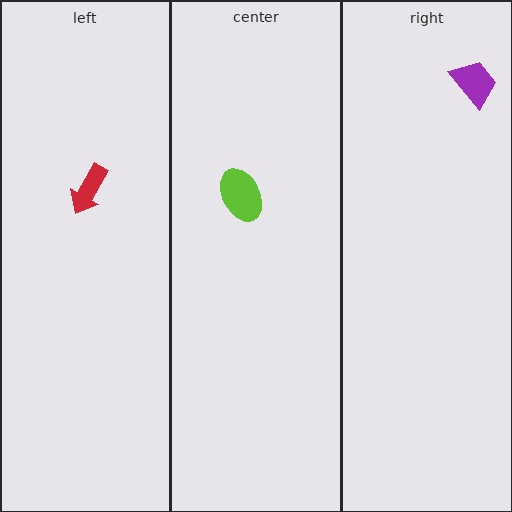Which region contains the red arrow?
The left region.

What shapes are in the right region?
The purple trapezoid.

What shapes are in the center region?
The lime ellipse.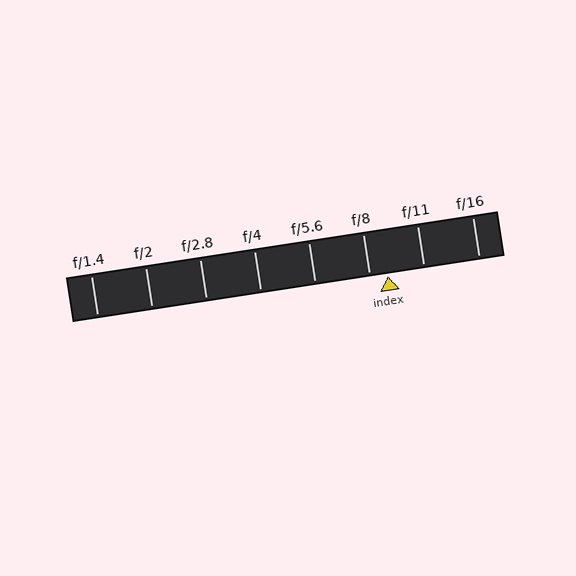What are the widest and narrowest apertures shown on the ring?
The widest aperture shown is f/1.4 and the narrowest is f/16.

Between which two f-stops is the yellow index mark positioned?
The index mark is between f/8 and f/11.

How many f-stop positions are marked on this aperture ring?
There are 8 f-stop positions marked.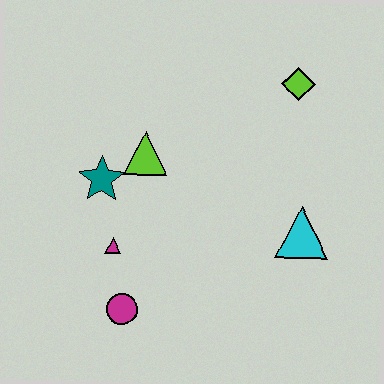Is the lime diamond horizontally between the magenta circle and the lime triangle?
No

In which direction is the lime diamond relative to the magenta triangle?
The lime diamond is to the right of the magenta triangle.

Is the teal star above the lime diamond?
No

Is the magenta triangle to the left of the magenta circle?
Yes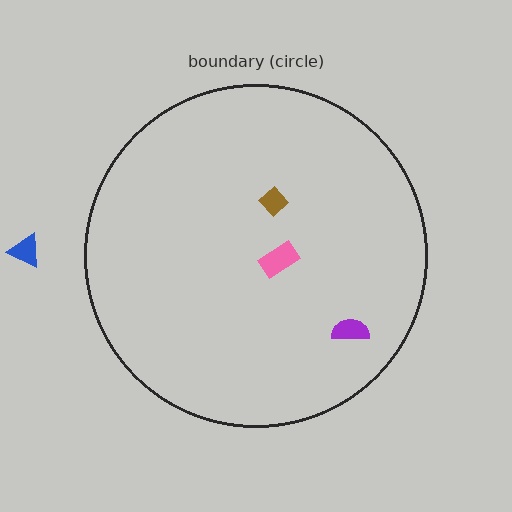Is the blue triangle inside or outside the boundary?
Outside.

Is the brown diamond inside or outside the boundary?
Inside.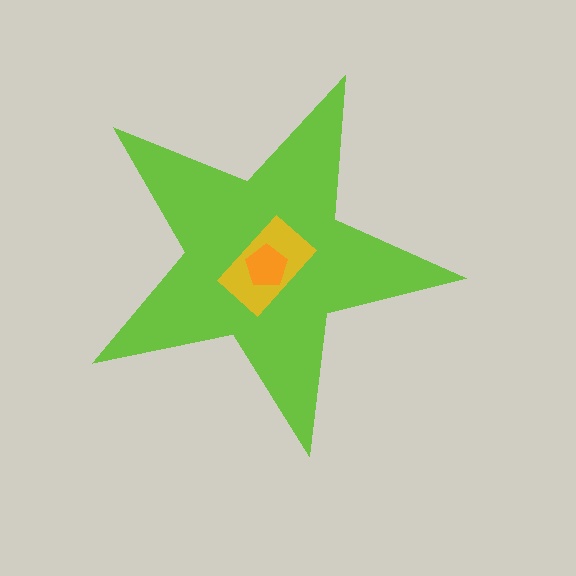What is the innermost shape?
The orange pentagon.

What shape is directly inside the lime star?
The yellow rectangle.